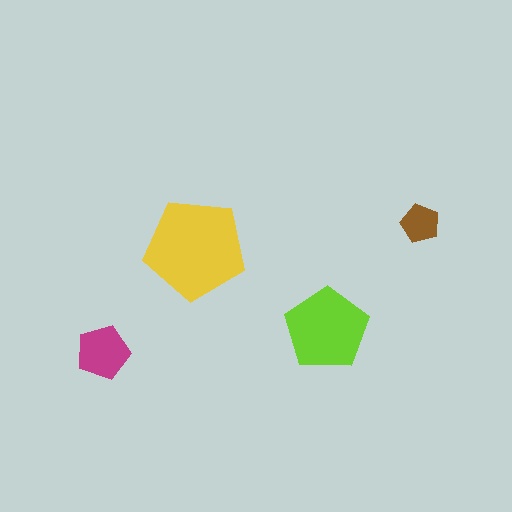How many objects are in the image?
There are 4 objects in the image.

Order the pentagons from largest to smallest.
the yellow one, the lime one, the magenta one, the brown one.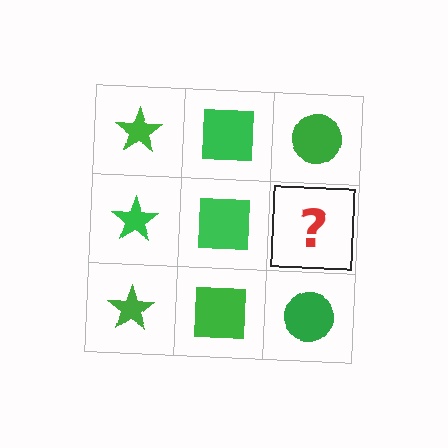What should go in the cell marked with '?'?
The missing cell should contain a green circle.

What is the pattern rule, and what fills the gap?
The rule is that each column has a consistent shape. The gap should be filled with a green circle.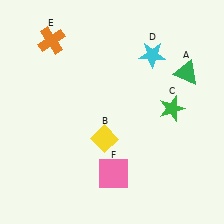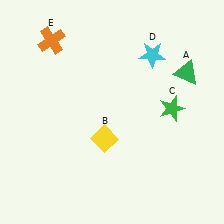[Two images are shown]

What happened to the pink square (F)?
The pink square (F) was removed in Image 2. It was in the bottom-right area of Image 1.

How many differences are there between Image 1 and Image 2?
There is 1 difference between the two images.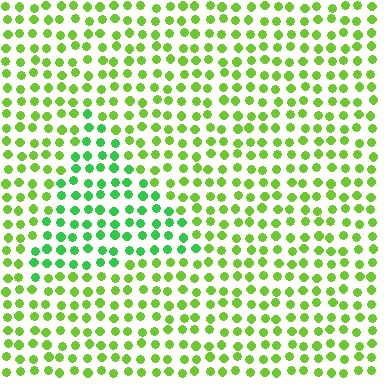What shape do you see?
I see a triangle.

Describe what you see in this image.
The image is filled with small lime elements in a uniform arrangement. A triangle-shaped region is visible where the elements are tinted to a slightly different hue, forming a subtle color boundary.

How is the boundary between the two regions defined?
The boundary is defined purely by a slight shift in hue (about 33 degrees). Spacing, size, and orientation are identical on both sides.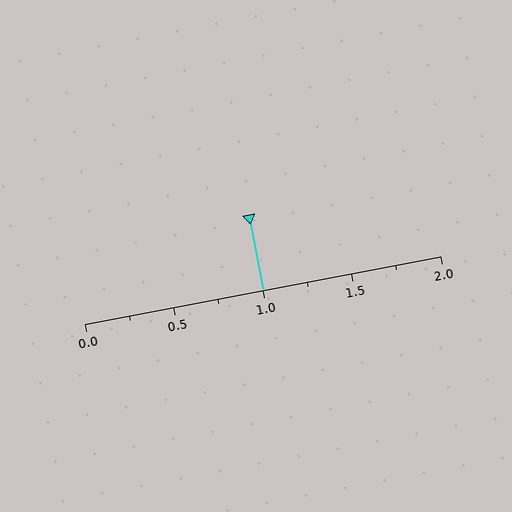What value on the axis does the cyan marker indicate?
The marker indicates approximately 1.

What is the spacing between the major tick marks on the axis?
The major ticks are spaced 0.5 apart.